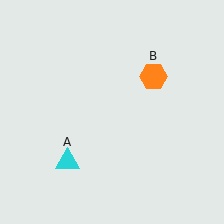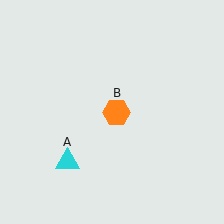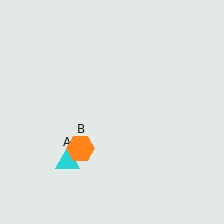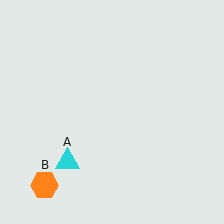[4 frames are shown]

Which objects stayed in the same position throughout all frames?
Cyan triangle (object A) remained stationary.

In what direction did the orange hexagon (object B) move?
The orange hexagon (object B) moved down and to the left.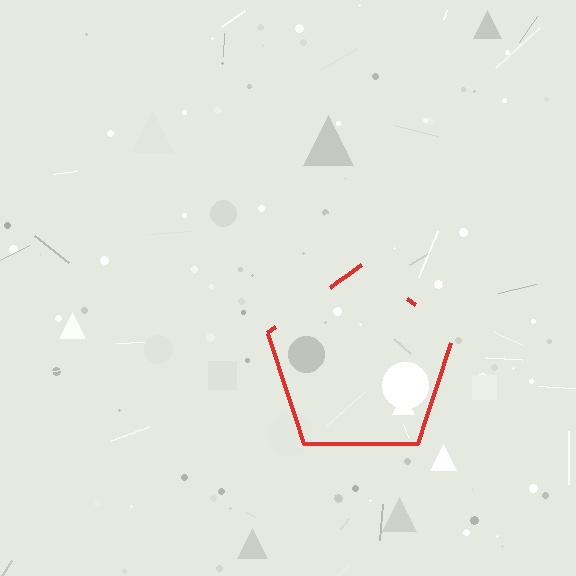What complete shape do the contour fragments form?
The contour fragments form a pentagon.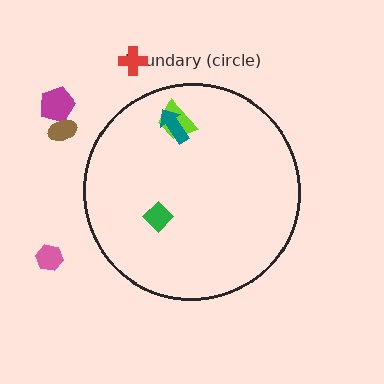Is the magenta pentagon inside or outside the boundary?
Outside.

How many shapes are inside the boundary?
3 inside, 4 outside.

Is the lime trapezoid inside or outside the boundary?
Inside.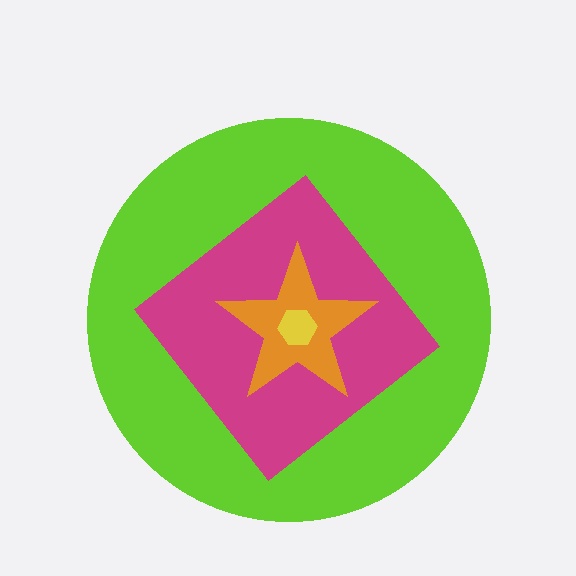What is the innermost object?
The yellow hexagon.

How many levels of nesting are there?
4.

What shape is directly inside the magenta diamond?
The orange star.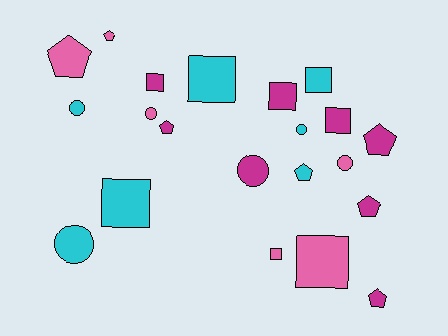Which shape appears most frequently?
Square, with 8 objects.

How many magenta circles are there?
There is 1 magenta circle.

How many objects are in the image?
There are 21 objects.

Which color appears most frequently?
Magenta, with 8 objects.